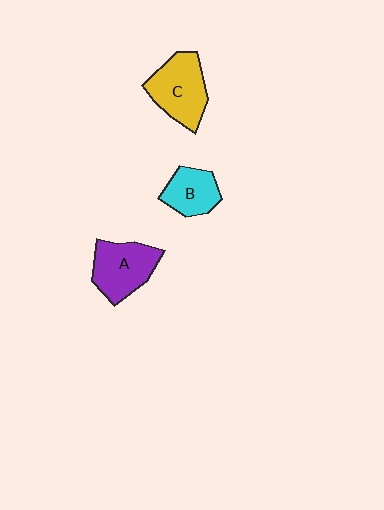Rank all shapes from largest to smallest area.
From largest to smallest: C (yellow), A (purple), B (cyan).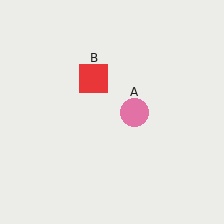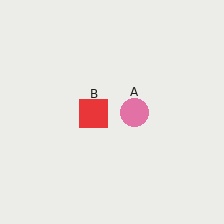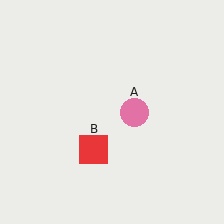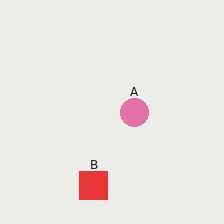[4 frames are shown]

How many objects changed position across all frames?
1 object changed position: red square (object B).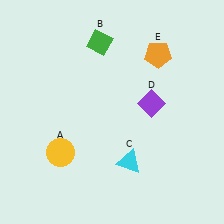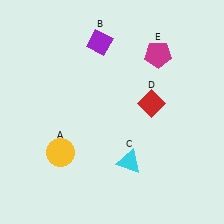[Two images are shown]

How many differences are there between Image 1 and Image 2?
There are 3 differences between the two images.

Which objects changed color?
B changed from green to purple. D changed from purple to red. E changed from orange to magenta.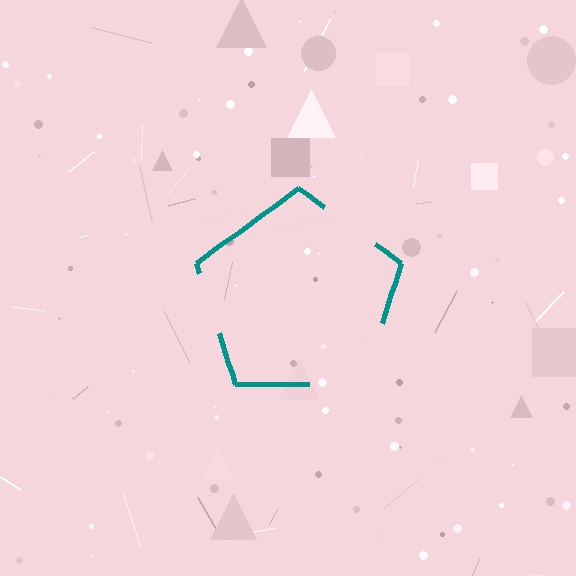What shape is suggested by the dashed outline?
The dashed outline suggests a pentagon.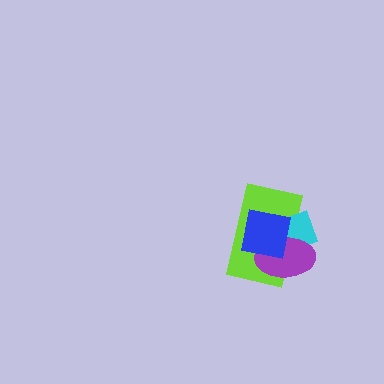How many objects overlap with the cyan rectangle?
3 objects overlap with the cyan rectangle.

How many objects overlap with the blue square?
3 objects overlap with the blue square.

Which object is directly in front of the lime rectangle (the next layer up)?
The cyan rectangle is directly in front of the lime rectangle.